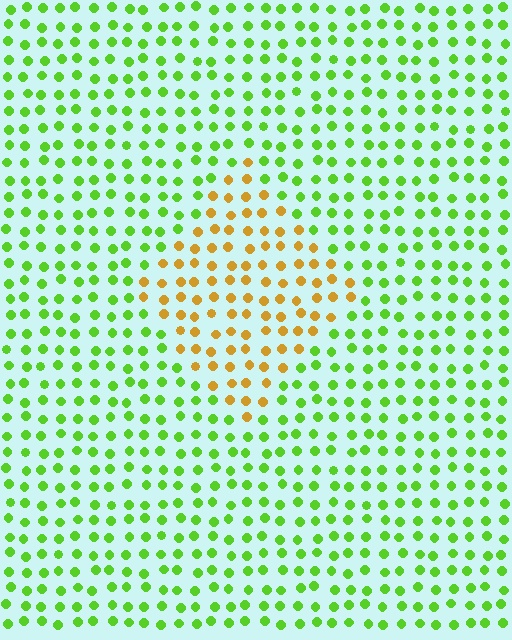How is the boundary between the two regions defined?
The boundary is defined purely by a slight shift in hue (about 62 degrees). Spacing, size, and orientation are identical on both sides.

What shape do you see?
I see a diamond.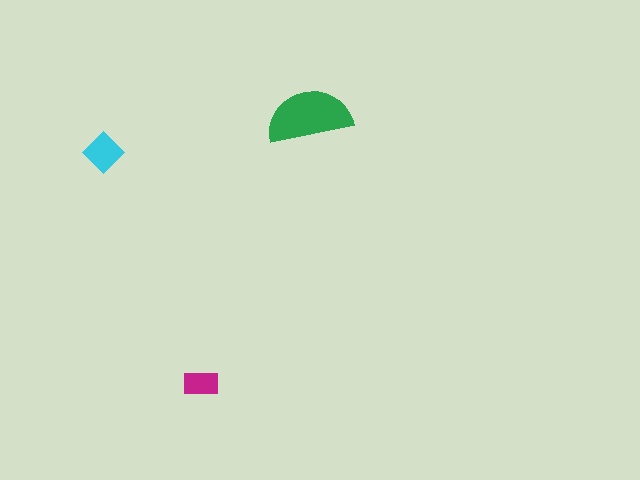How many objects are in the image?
There are 3 objects in the image.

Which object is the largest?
The green semicircle.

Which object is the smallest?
The magenta rectangle.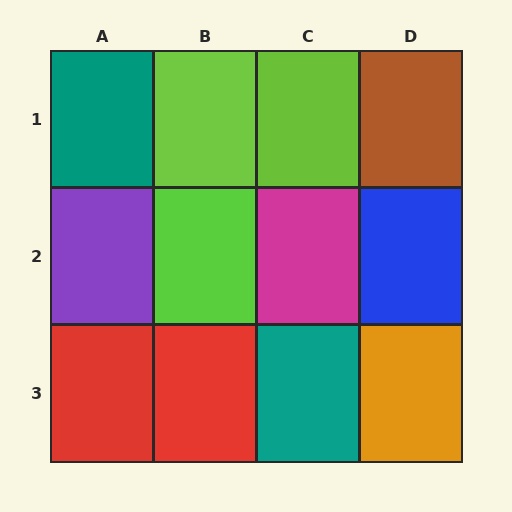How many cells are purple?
1 cell is purple.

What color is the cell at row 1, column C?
Lime.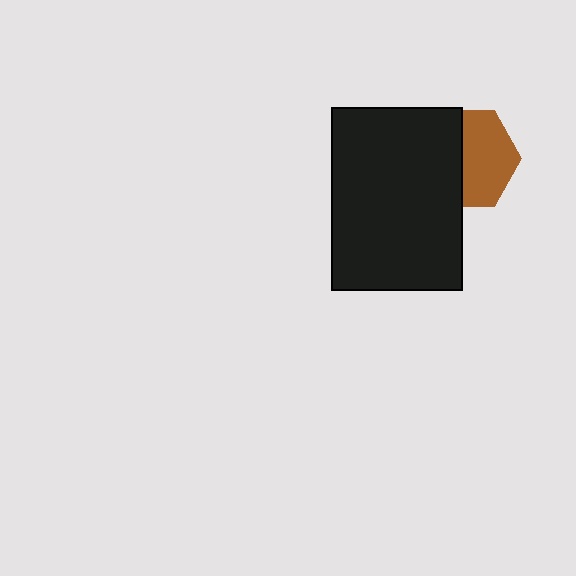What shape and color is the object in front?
The object in front is a black rectangle.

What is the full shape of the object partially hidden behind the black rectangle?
The partially hidden object is a brown hexagon.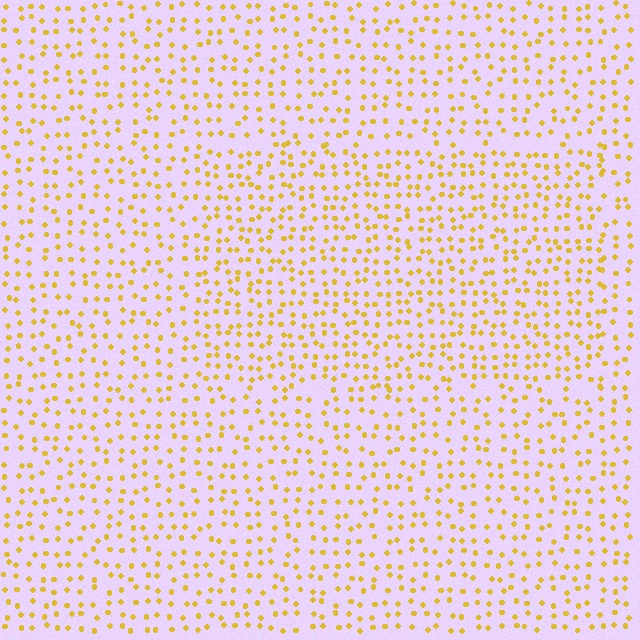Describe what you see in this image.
The image contains small yellow elements arranged at two different densities. A rectangle-shaped region is visible where the elements are more densely packed than the surrounding area.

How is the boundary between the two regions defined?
The boundary is defined by a change in element density (approximately 1.4x ratio). All elements are the same color, size, and shape.